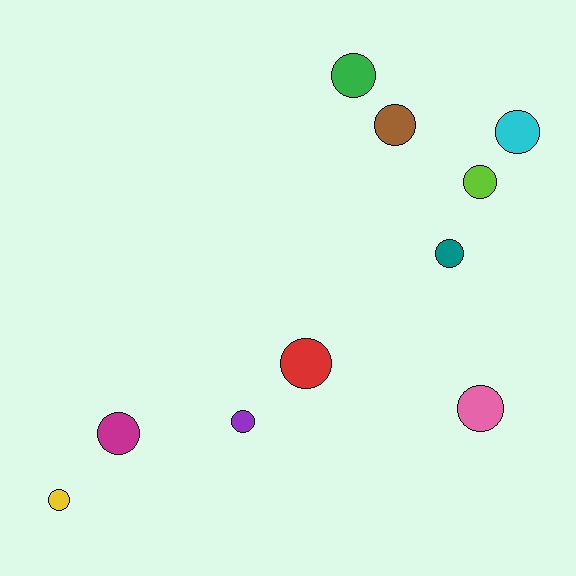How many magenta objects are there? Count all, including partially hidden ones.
There is 1 magenta object.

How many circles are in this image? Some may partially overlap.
There are 10 circles.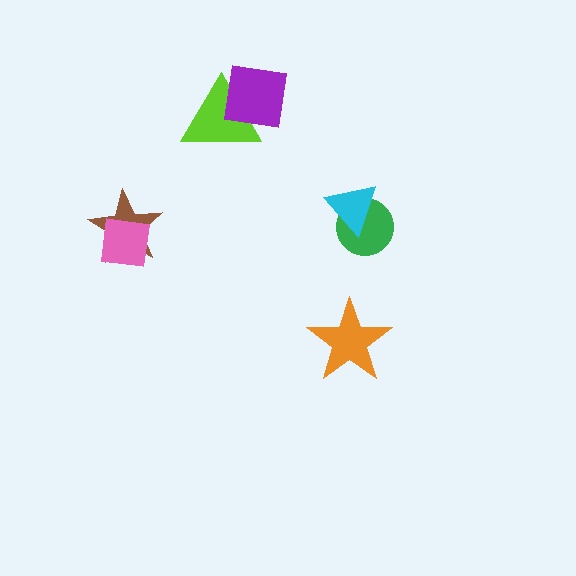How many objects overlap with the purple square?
1 object overlaps with the purple square.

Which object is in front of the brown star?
The pink square is in front of the brown star.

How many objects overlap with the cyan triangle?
1 object overlaps with the cyan triangle.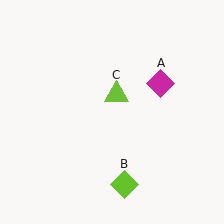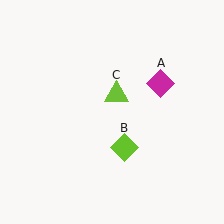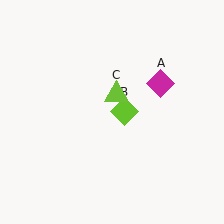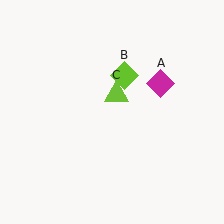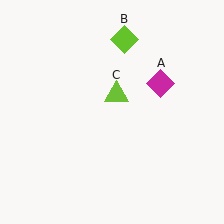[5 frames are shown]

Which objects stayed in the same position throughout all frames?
Magenta diamond (object A) and lime triangle (object C) remained stationary.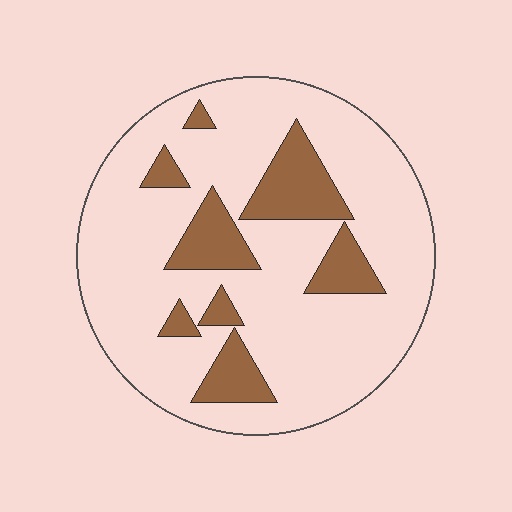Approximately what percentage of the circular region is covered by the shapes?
Approximately 20%.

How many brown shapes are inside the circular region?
8.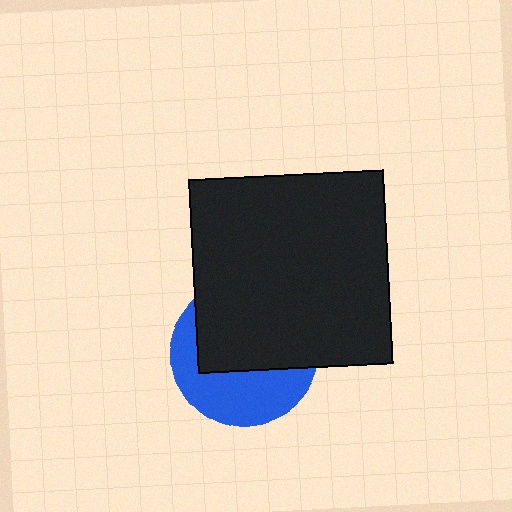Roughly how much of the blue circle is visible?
A small part of it is visible (roughly 43%).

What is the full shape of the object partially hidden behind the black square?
The partially hidden object is a blue circle.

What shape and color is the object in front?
The object in front is a black square.